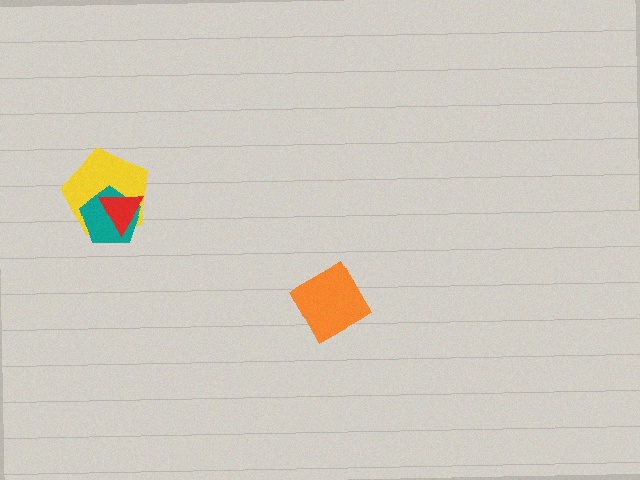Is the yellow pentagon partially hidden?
Yes, it is partially covered by another shape.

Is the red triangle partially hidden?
No, no other shape covers it.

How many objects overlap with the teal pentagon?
2 objects overlap with the teal pentagon.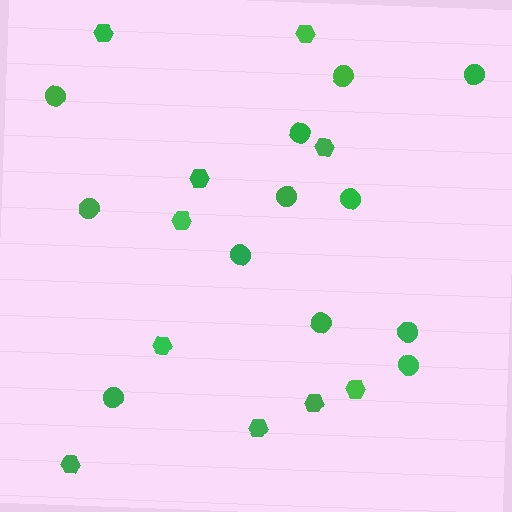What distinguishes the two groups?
There are 2 groups: one group of circles (12) and one group of hexagons (10).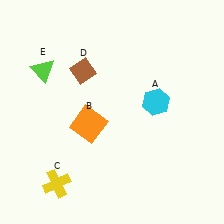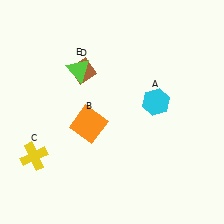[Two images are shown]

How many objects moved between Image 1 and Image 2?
2 objects moved between the two images.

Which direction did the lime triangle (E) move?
The lime triangle (E) moved right.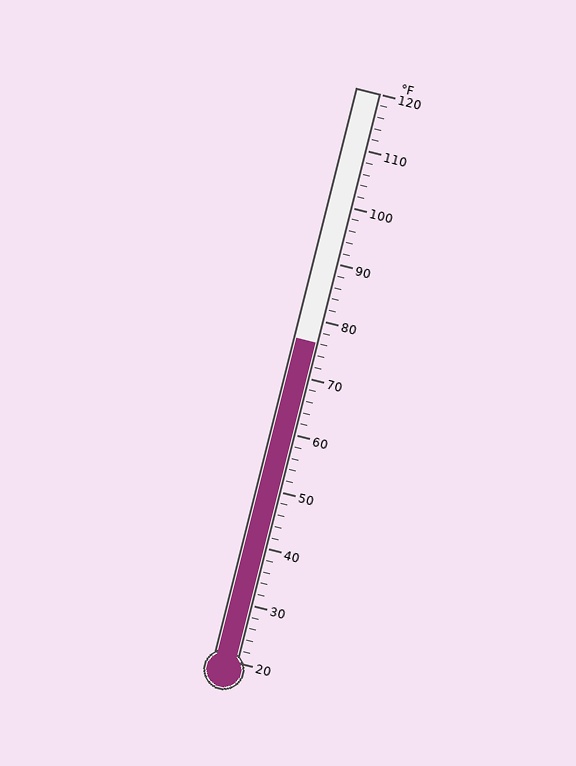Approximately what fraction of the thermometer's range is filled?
The thermometer is filled to approximately 55% of its range.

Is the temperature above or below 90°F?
The temperature is below 90°F.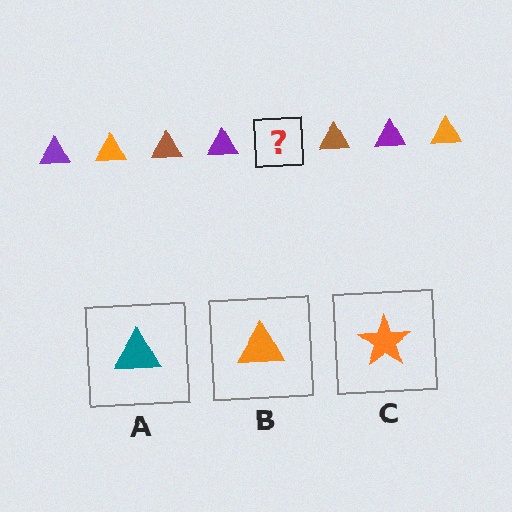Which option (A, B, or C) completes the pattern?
B.